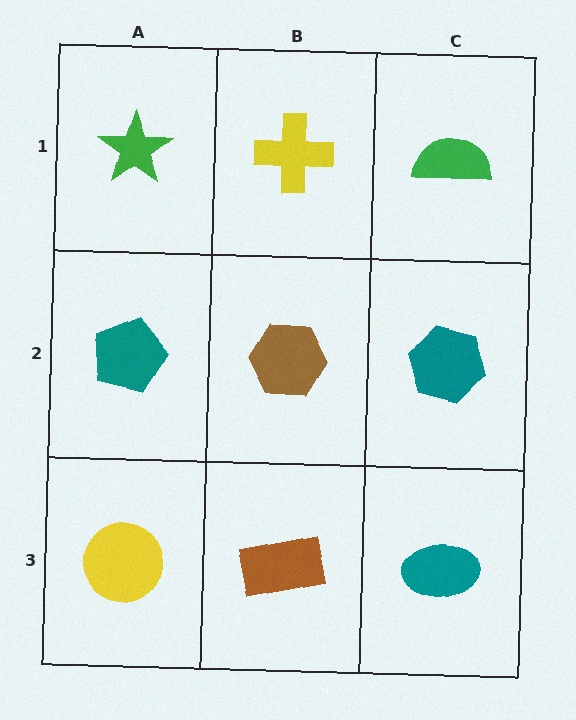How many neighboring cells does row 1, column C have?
2.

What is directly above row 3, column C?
A teal hexagon.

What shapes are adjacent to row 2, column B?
A yellow cross (row 1, column B), a brown rectangle (row 3, column B), a teal pentagon (row 2, column A), a teal hexagon (row 2, column C).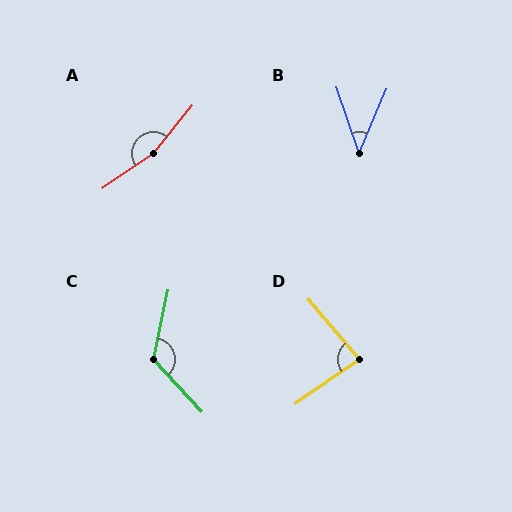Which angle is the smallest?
B, at approximately 41 degrees.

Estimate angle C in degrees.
Approximately 125 degrees.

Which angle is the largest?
A, at approximately 165 degrees.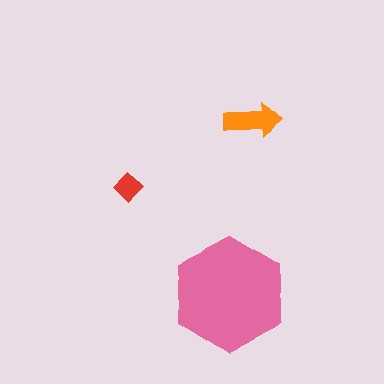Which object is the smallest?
The red diamond.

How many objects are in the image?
There are 3 objects in the image.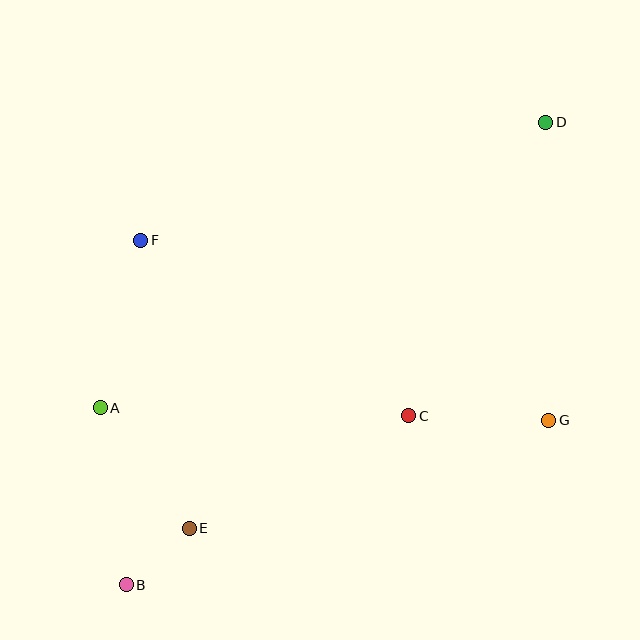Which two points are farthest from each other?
Points B and D are farthest from each other.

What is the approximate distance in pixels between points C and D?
The distance between C and D is approximately 324 pixels.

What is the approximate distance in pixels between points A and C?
The distance between A and C is approximately 309 pixels.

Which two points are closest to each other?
Points B and E are closest to each other.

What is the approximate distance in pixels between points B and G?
The distance between B and G is approximately 453 pixels.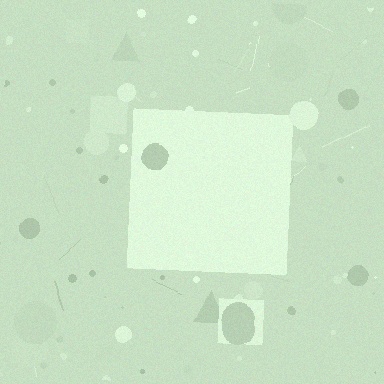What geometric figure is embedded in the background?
A square is embedded in the background.